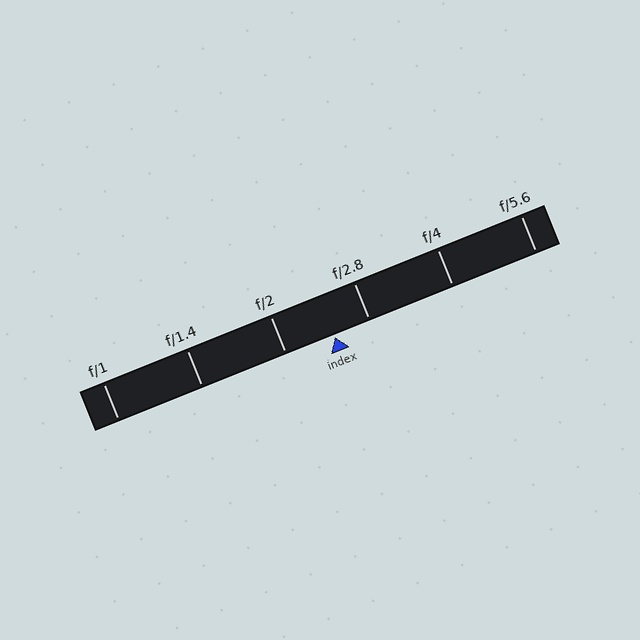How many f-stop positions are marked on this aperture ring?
There are 6 f-stop positions marked.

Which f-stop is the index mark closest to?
The index mark is closest to f/2.8.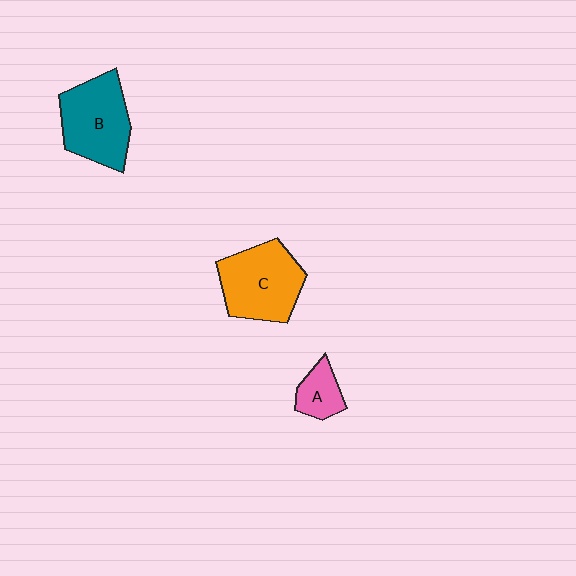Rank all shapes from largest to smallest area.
From largest to smallest: C (orange), B (teal), A (pink).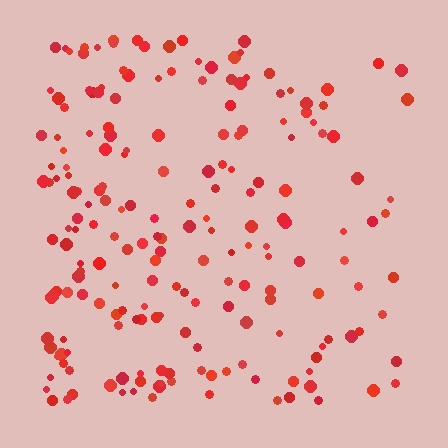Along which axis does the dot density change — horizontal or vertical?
Horizontal.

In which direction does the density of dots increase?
From right to left, with the left side densest.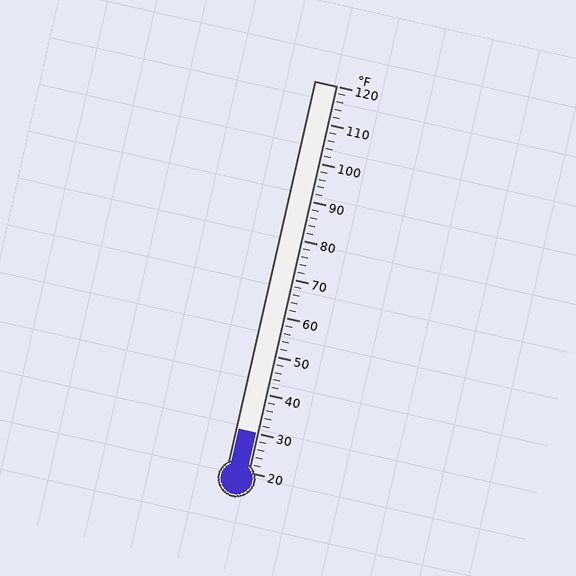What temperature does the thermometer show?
The thermometer shows approximately 30°F.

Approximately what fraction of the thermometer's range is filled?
The thermometer is filled to approximately 10% of its range.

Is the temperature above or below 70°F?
The temperature is below 70°F.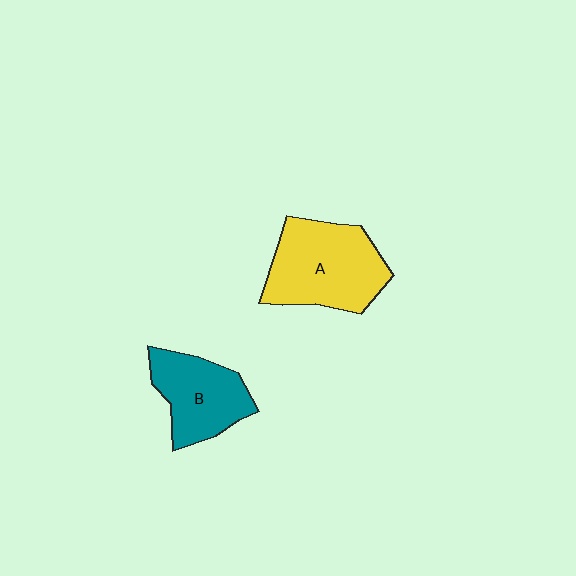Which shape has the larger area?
Shape A (yellow).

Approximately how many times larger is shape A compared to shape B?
Approximately 1.4 times.